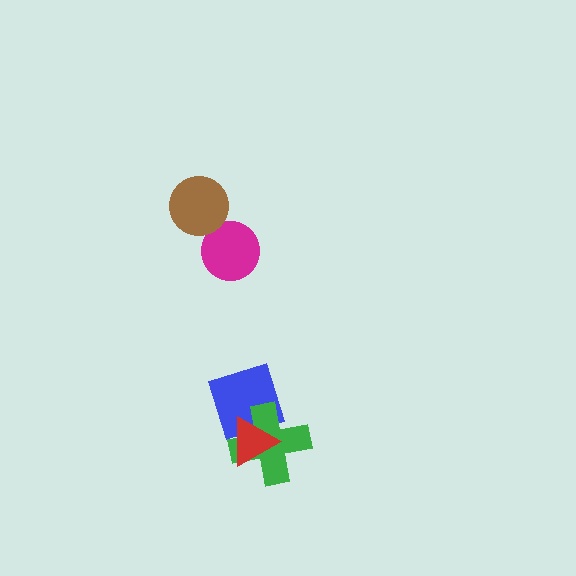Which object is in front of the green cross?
The red triangle is in front of the green cross.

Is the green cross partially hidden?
Yes, it is partially covered by another shape.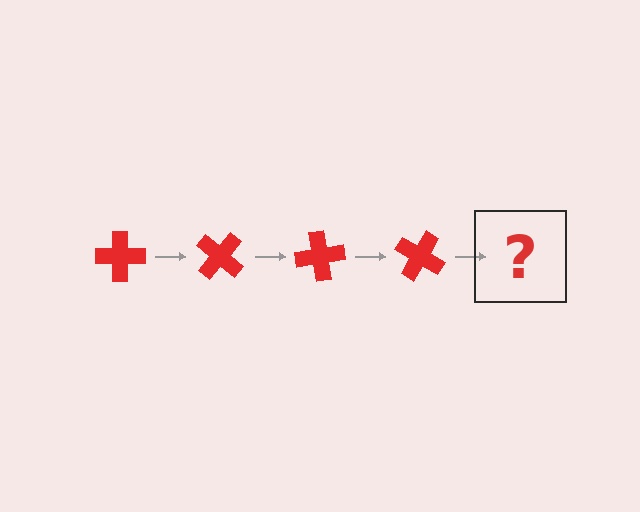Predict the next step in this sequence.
The next step is a red cross rotated 160 degrees.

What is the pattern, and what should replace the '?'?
The pattern is that the cross rotates 40 degrees each step. The '?' should be a red cross rotated 160 degrees.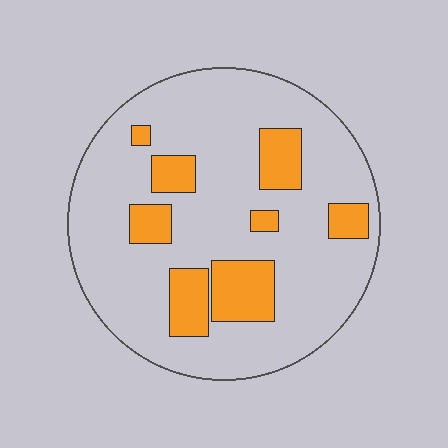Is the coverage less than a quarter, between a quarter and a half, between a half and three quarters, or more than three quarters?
Less than a quarter.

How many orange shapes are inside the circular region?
8.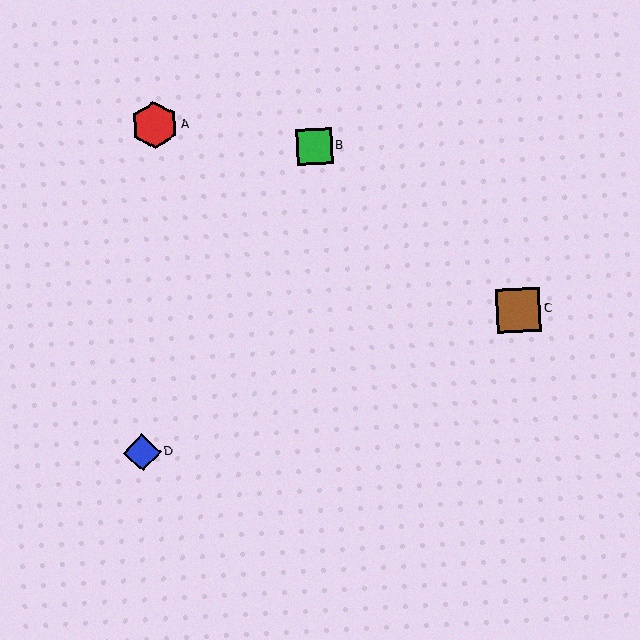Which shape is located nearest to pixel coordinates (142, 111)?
The red hexagon (labeled A) at (155, 125) is nearest to that location.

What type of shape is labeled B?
Shape B is a green square.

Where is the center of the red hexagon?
The center of the red hexagon is at (155, 125).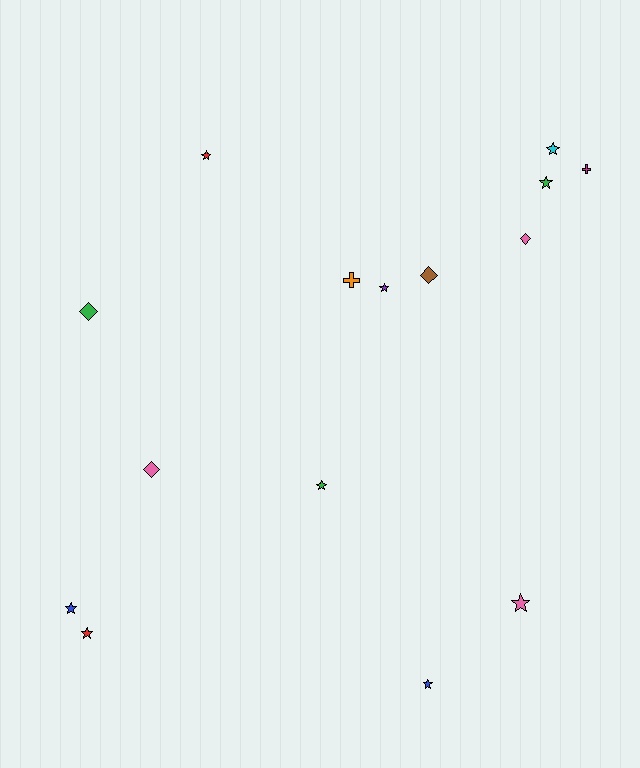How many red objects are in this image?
There are 2 red objects.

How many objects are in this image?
There are 15 objects.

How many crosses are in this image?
There are 2 crosses.